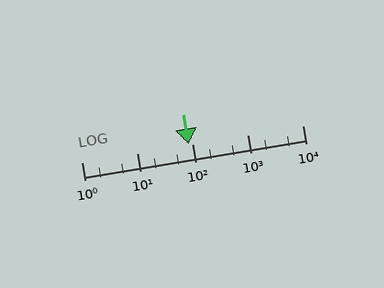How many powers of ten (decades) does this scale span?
The scale spans 4 decades, from 1 to 10000.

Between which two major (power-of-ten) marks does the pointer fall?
The pointer is between 10 and 100.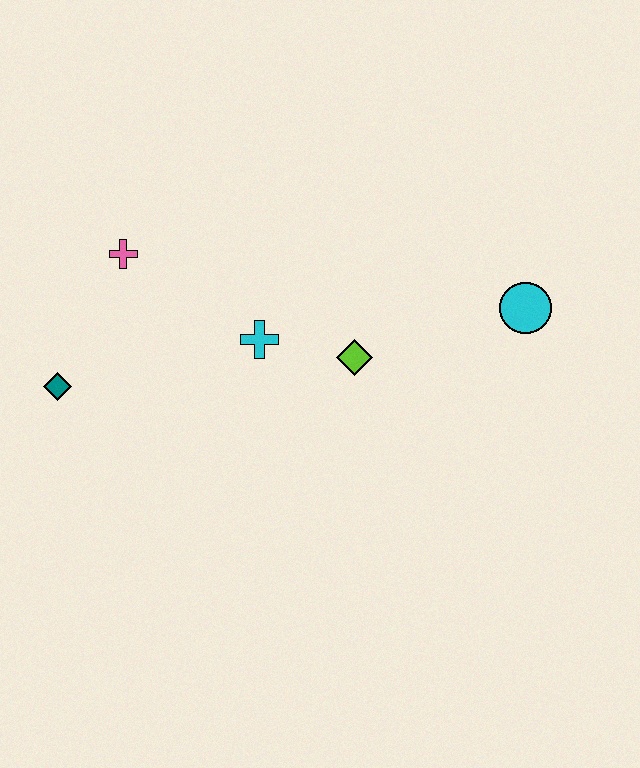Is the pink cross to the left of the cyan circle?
Yes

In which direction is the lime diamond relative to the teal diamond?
The lime diamond is to the right of the teal diamond.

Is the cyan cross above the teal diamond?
Yes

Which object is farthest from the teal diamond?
The cyan circle is farthest from the teal diamond.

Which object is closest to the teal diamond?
The pink cross is closest to the teal diamond.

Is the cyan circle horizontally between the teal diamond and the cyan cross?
No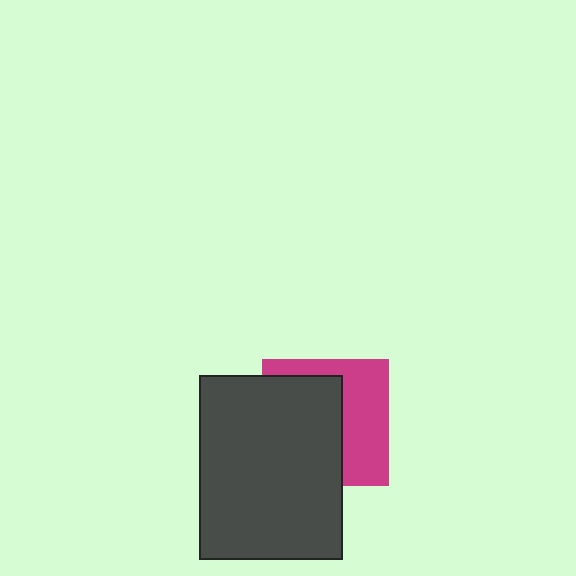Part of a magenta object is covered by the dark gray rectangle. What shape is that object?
It is a square.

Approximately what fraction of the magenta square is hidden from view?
Roughly 56% of the magenta square is hidden behind the dark gray rectangle.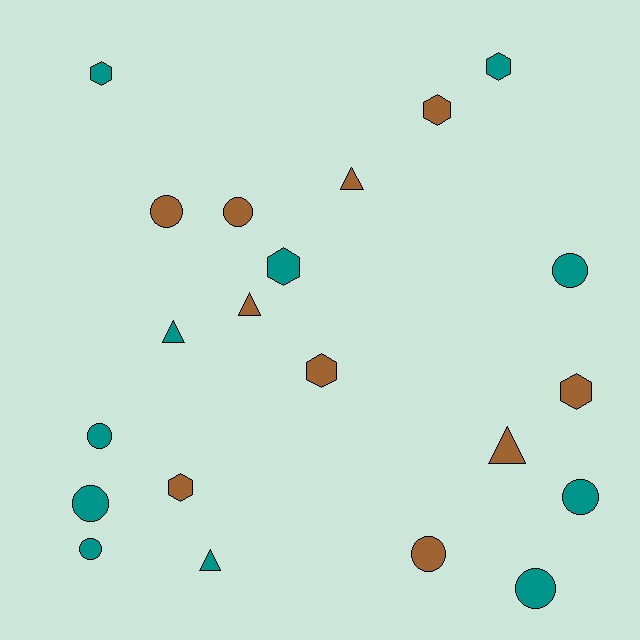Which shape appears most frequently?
Circle, with 9 objects.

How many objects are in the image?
There are 21 objects.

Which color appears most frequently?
Teal, with 11 objects.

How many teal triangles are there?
There are 2 teal triangles.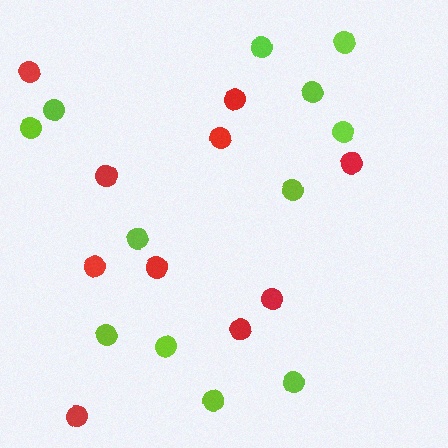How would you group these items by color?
There are 2 groups: one group of lime circles (12) and one group of red circles (10).